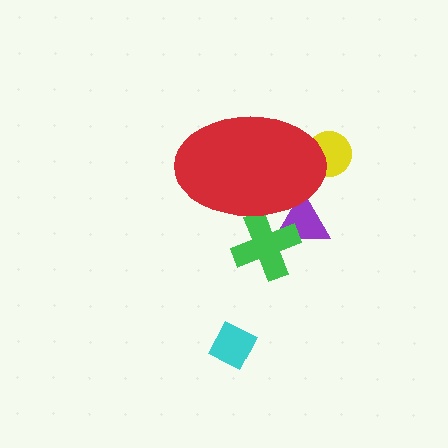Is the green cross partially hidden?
Yes, the green cross is partially hidden behind the red ellipse.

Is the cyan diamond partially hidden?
No, the cyan diamond is fully visible.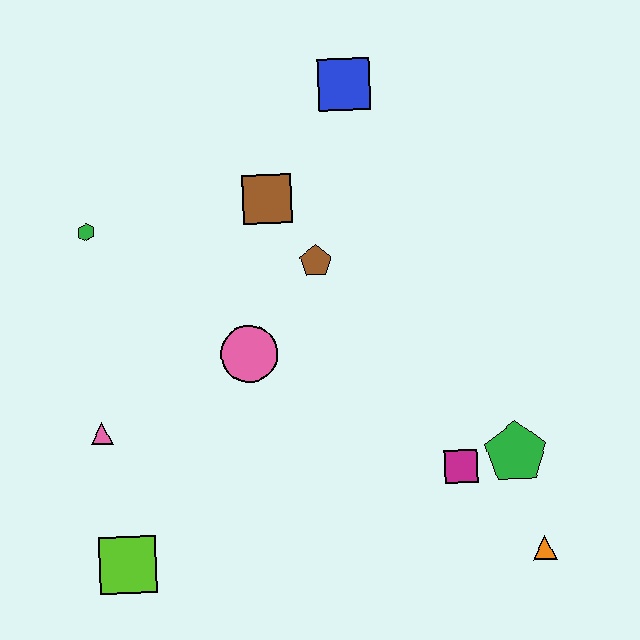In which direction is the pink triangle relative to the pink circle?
The pink triangle is to the left of the pink circle.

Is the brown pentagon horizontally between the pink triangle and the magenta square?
Yes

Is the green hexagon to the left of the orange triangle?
Yes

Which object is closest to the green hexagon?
The brown square is closest to the green hexagon.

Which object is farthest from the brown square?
The orange triangle is farthest from the brown square.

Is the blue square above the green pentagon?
Yes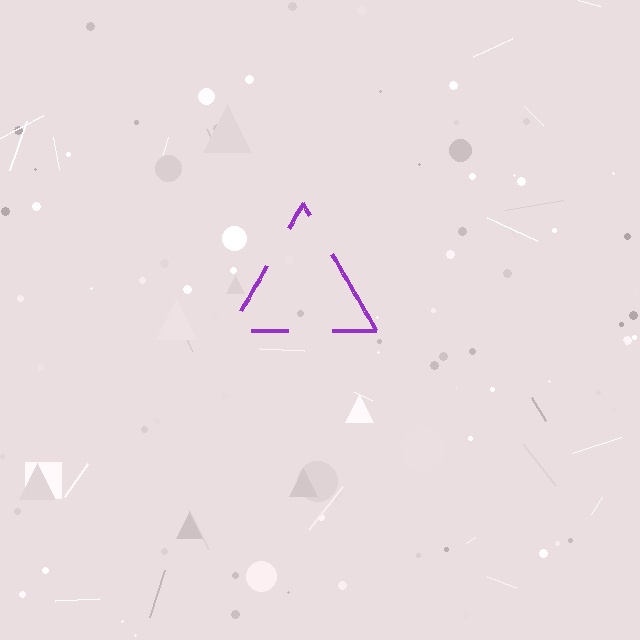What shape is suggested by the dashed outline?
The dashed outline suggests a triangle.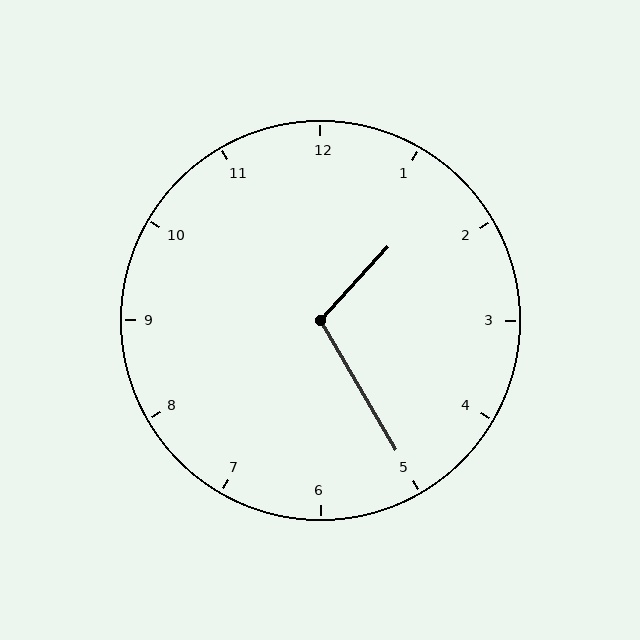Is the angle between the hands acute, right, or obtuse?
It is obtuse.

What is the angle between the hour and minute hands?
Approximately 108 degrees.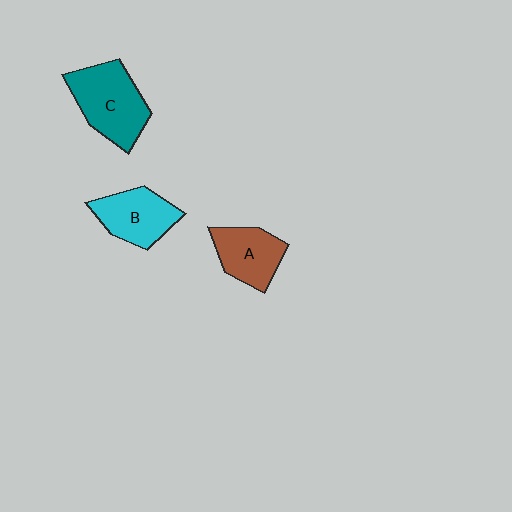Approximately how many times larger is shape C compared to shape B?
Approximately 1.3 times.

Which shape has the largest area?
Shape C (teal).